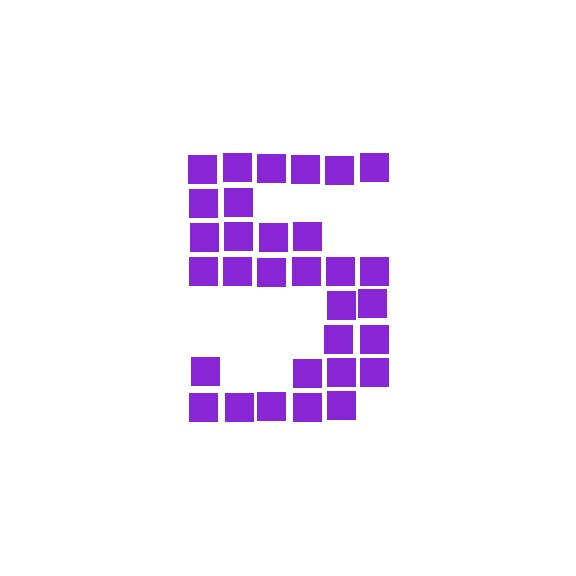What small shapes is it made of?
It is made of small squares.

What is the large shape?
The large shape is the digit 5.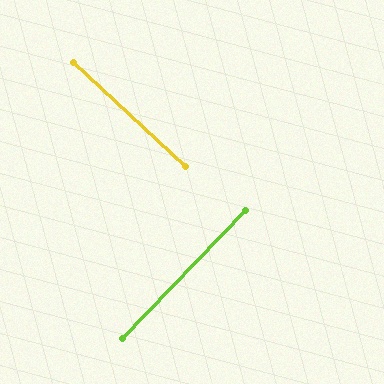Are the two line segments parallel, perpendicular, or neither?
Perpendicular — they meet at approximately 89°.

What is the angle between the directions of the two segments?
Approximately 89 degrees.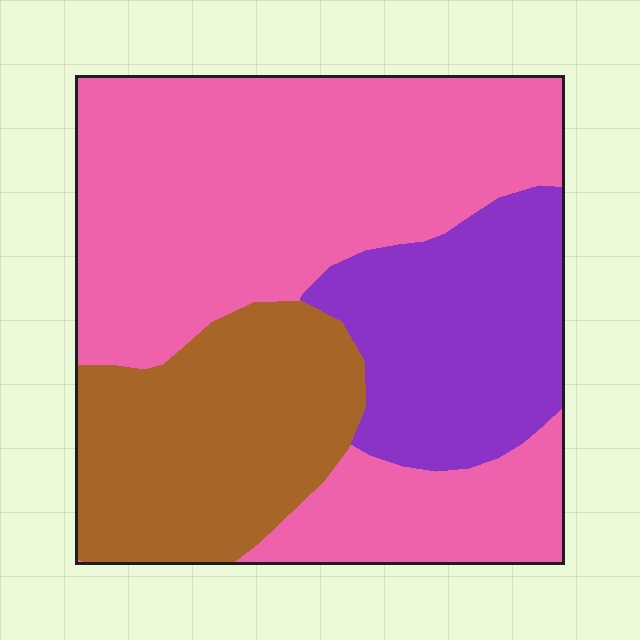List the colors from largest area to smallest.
From largest to smallest: pink, brown, purple.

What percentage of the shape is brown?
Brown covers about 25% of the shape.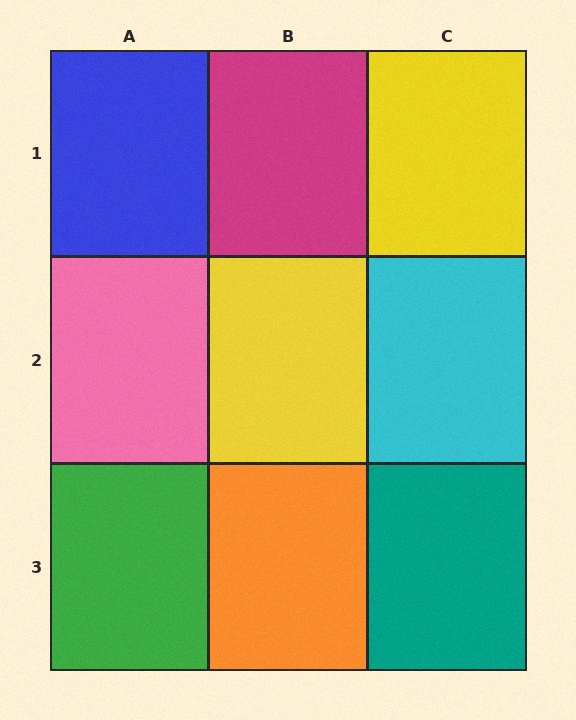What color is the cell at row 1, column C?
Yellow.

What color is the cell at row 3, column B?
Orange.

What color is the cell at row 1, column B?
Magenta.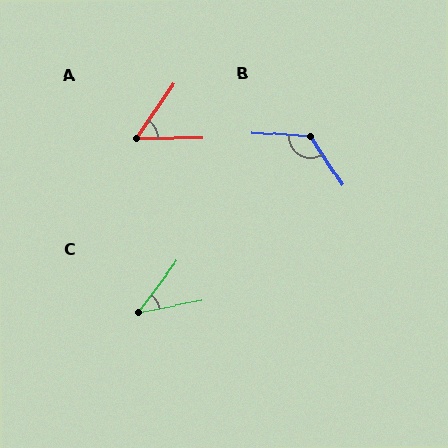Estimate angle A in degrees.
Approximately 56 degrees.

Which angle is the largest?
B, at approximately 127 degrees.